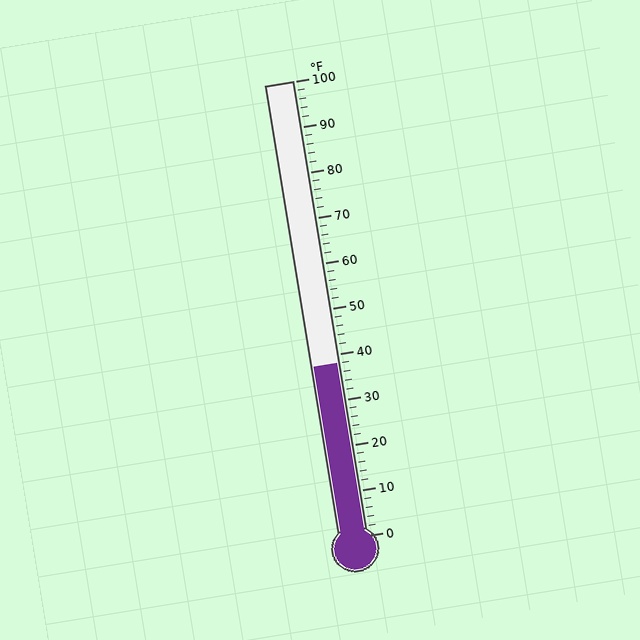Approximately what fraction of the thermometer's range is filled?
The thermometer is filled to approximately 40% of its range.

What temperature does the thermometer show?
The thermometer shows approximately 38°F.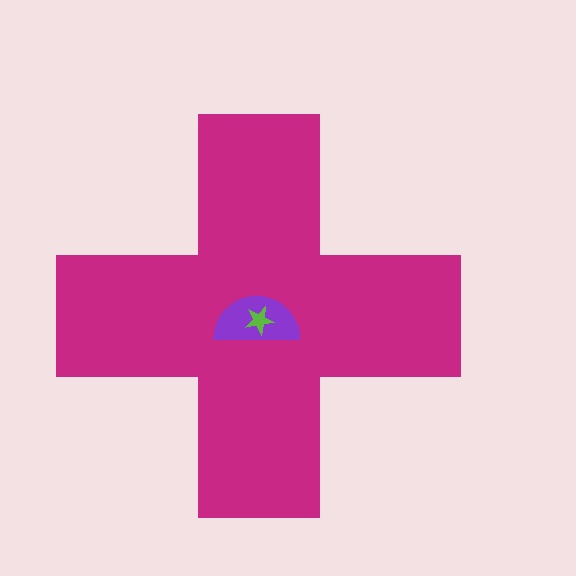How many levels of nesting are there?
3.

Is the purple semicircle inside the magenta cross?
Yes.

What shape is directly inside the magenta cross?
The purple semicircle.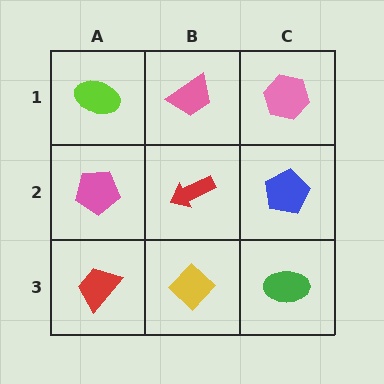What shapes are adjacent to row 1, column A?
A pink pentagon (row 2, column A), a pink trapezoid (row 1, column B).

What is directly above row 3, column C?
A blue pentagon.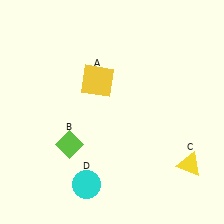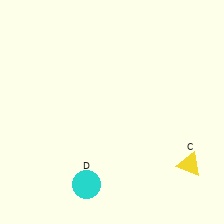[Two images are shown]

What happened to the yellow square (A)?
The yellow square (A) was removed in Image 2. It was in the top-left area of Image 1.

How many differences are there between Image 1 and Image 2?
There are 2 differences between the two images.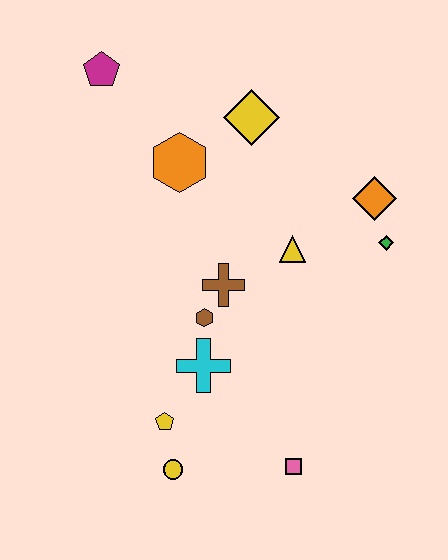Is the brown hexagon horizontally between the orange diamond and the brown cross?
No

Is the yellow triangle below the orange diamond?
Yes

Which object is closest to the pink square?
The yellow circle is closest to the pink square.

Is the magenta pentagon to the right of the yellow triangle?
No